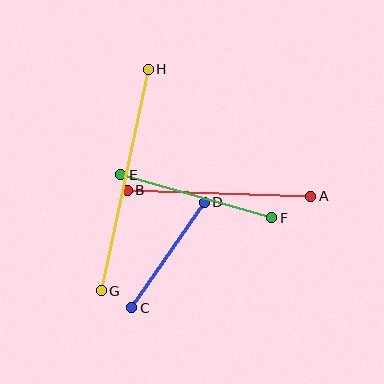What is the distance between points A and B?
The distance is approximately 184 pixels.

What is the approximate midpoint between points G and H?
The midpoint is at approximately (125, 180) pixels.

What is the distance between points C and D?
The distance is approximately 128 pixels.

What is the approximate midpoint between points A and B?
The midpoint is at approximately (219, 193) pixels.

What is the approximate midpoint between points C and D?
The midpoint is at approximately (168, 255) pixels.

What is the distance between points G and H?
The distance is approximately 227 pixels.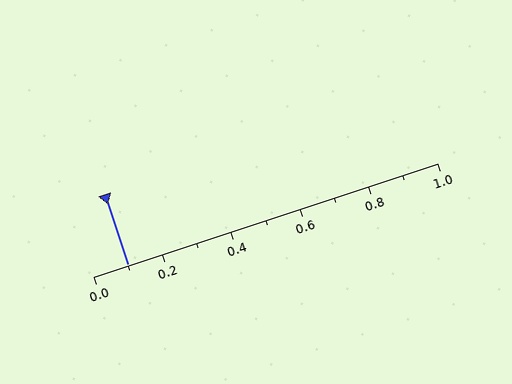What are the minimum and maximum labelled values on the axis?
The axis runs from 0.0 to 1.0.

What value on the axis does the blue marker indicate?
The marker indicates approximately 0.1.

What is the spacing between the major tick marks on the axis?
The major ticks are spaced 0.2 apart.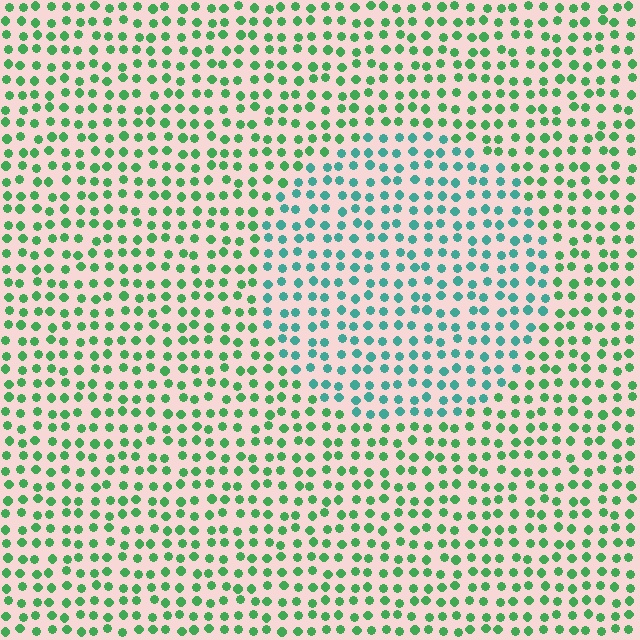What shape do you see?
I see a circle.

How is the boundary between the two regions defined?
The boundary is defined purely by a slight shift in hue (about 40 degrees). Spacing, size, and orientation are identical on both sides.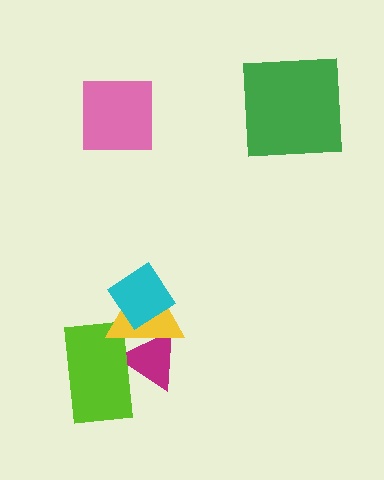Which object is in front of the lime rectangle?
The yellow triangle is in front of the lime rectangle.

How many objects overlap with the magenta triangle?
2 objects overlap with the magenta triangle.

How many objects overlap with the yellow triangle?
3 objects overlap with the yellow triangle.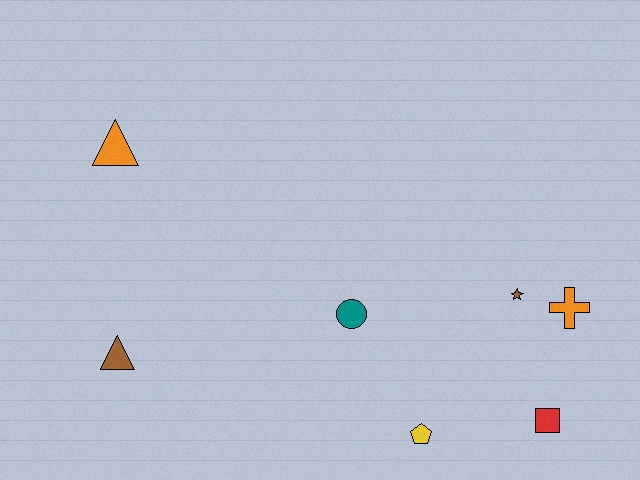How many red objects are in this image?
There is 1 red object.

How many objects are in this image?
There are 7 objects.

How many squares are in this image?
There is 1 square.